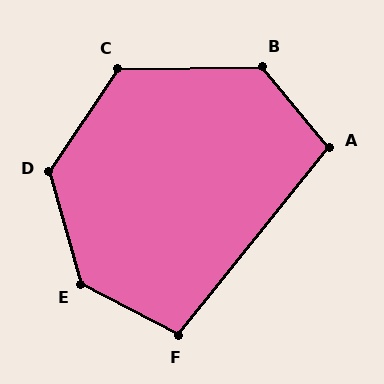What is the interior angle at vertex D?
Approximately 131 degrees (obtuse).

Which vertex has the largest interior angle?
E, at approximately 134 degrees.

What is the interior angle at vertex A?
Approximately 102 degrees (obtuse).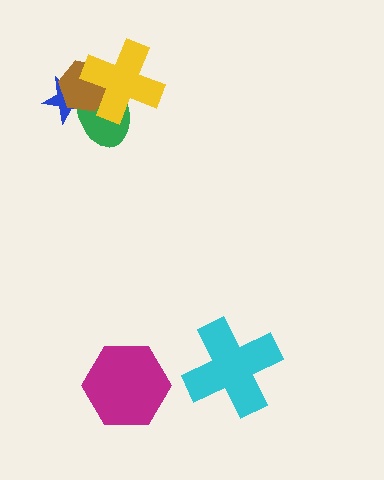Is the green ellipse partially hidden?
Yes, it is partially covered by another shape.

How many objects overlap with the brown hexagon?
3 objects overlap with the brown hexagon.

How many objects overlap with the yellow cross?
3 objects overlap with the yellow cross.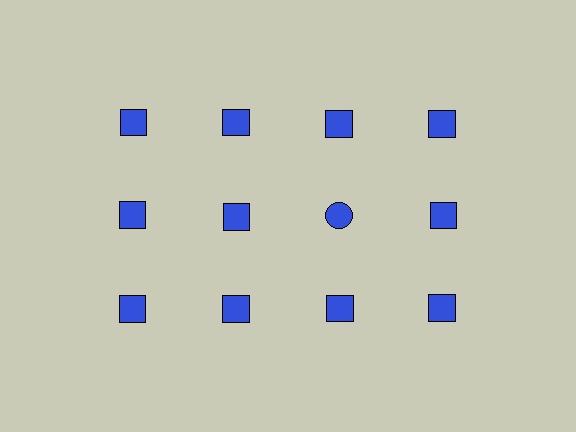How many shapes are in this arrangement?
There are 12 shapes arranged in a grid pattern.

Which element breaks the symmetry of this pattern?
The blue circle in the second row, center column breaks the symmetry. All other shapes are blue squares.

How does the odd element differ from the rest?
It has a different shape: circle instead of square.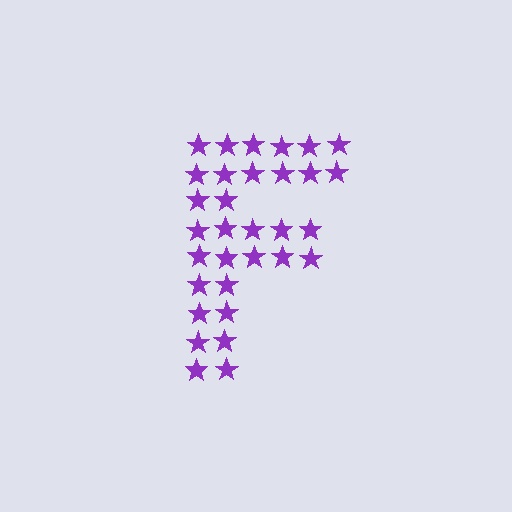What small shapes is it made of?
It is made of small stars.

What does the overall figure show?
The overall figure shows the letter F.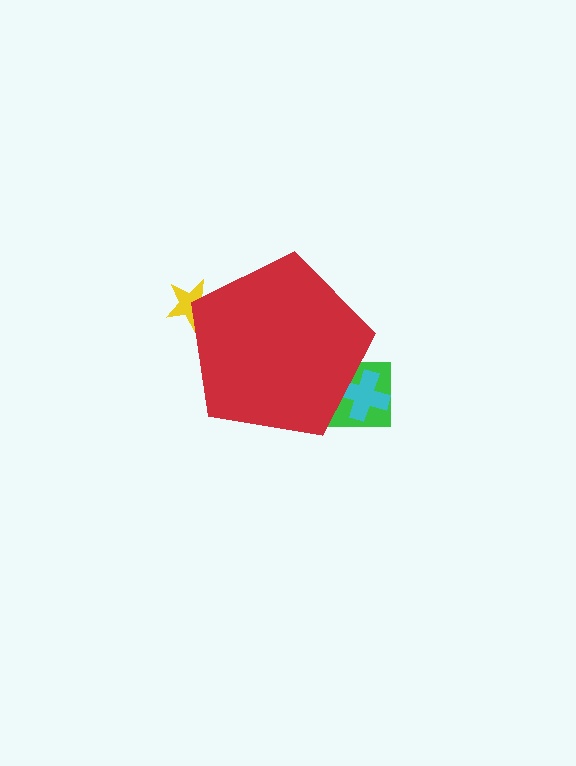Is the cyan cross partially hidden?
Yes, the cyan cross is partially hidden behind the red pentagon.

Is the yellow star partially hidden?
Yes, the yellow star is partially hidden behind the red pentagon.